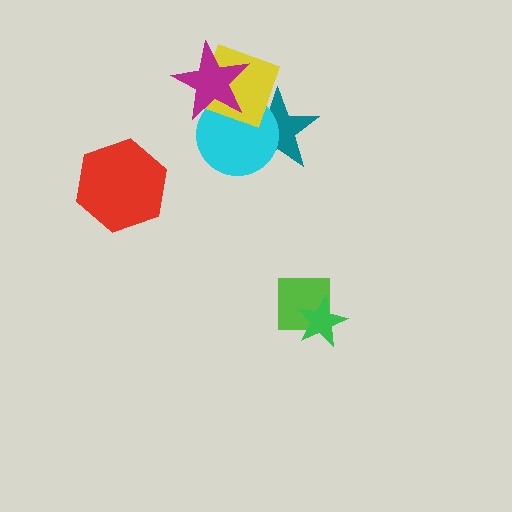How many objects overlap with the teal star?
2 objects overlap with the teal star.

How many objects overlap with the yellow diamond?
3 objects overlap with the yellow diamond.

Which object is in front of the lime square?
The green star is in front of the lime square.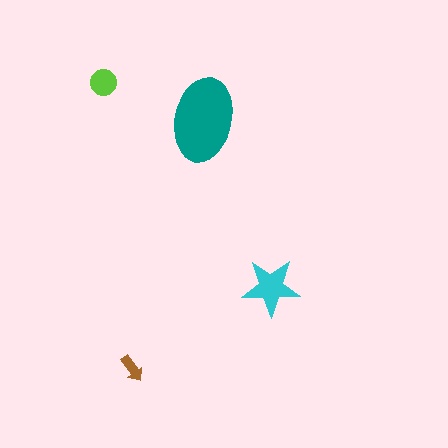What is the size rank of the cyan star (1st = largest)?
2nd.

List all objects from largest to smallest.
The teal ellipse, the cyan star, the lime circle, the brown arrow.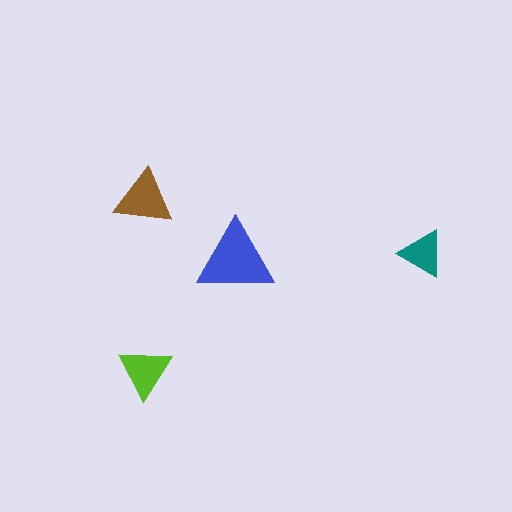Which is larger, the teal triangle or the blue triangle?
The blue one.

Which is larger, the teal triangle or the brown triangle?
The brown one.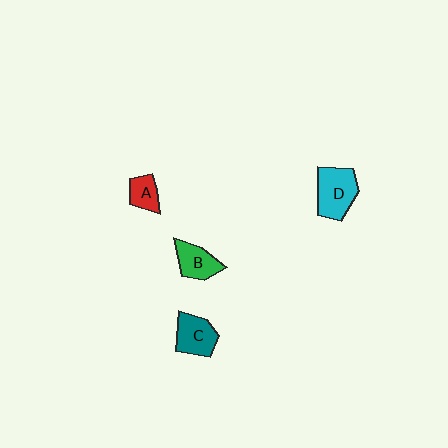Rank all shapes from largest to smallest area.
From largest to smallest: D (cyan), C (teal), B (green), A (red).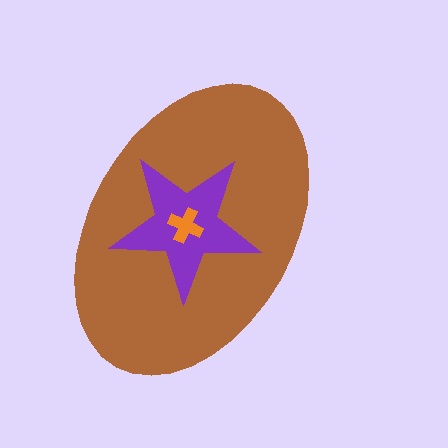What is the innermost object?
The orange cross.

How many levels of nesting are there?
3.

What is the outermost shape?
The brown ellipse.